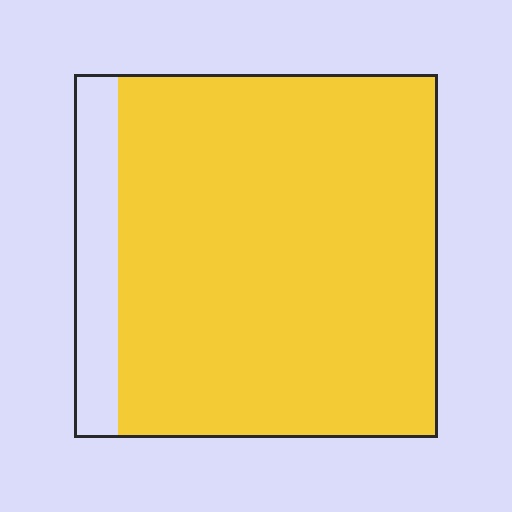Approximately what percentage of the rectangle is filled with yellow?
Approximately 90%.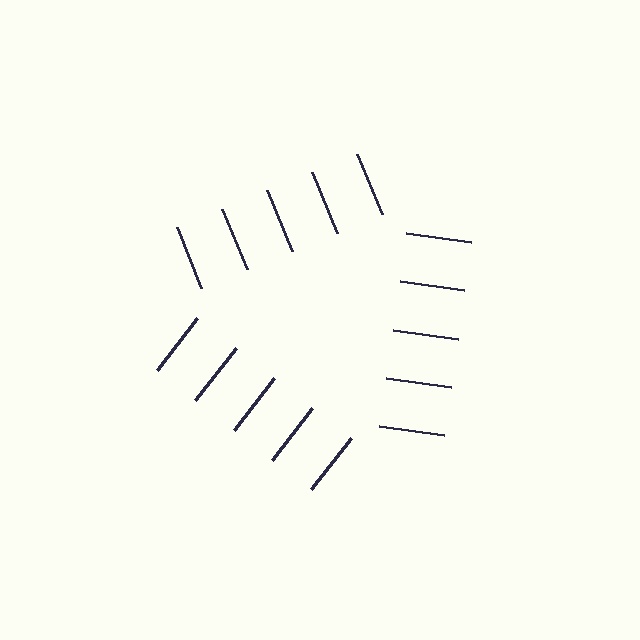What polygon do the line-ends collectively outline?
An illusory triangle — the line segments terminate on its edges but no continuous stroke is drawn.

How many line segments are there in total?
15 — 5 along each of the 3 edges.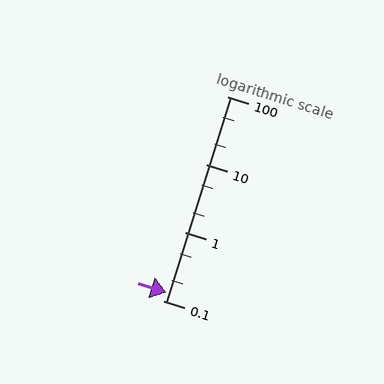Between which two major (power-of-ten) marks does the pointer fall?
The pointer is between 0.1 and 1.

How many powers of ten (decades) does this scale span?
The scale spans 3 decades, from 0.1 to 100.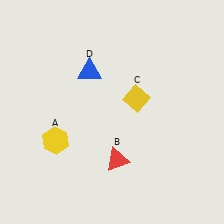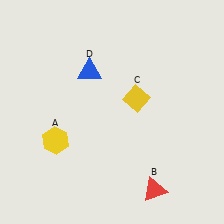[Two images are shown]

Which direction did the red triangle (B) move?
The red triangle (B) moved right.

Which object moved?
The red triangle (B) moved right.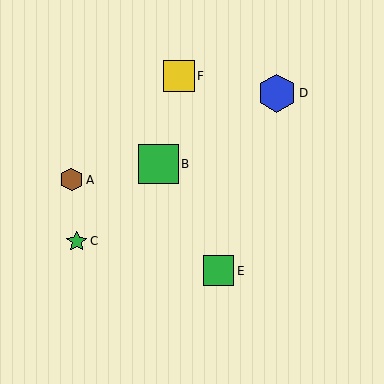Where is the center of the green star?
The center of the green star is at (77, 241).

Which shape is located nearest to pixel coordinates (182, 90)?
The yellow square (labeled F) at (179, 76) is nearest to that location.